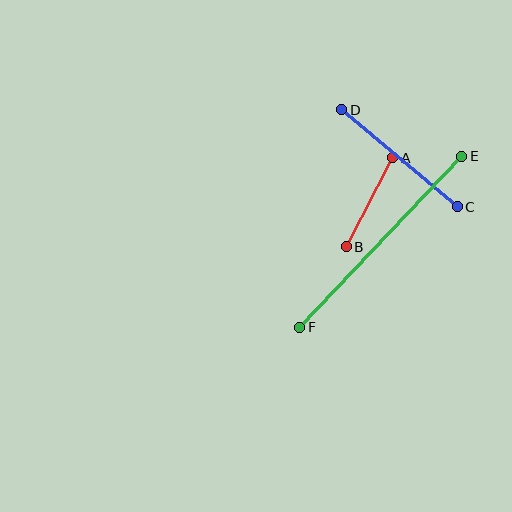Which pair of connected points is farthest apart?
Points E and F are farthest apart.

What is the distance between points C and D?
The distance is approximately 150 pixels.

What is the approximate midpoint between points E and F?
The midpoint is at approximately (381, 242) pixels.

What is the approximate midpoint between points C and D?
The midpoint is at approximately (400, 158) pixels.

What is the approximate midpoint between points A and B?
The midpoint is at approximately (369, 202) pixels.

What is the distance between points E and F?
The distance is approximately 236 pixels.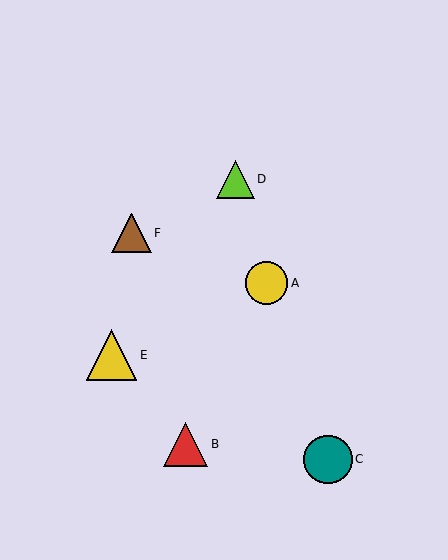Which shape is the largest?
The yellow triangle (labeled E) is the largest.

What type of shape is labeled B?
Shape B is a red triangle.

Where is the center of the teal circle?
The center of the teal circle is at (328, 459).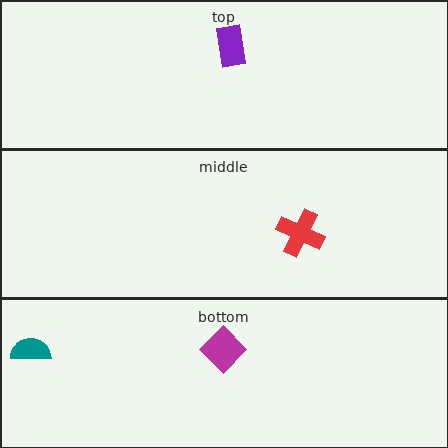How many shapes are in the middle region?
1.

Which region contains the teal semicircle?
The bottom region.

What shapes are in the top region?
The purple rectangle.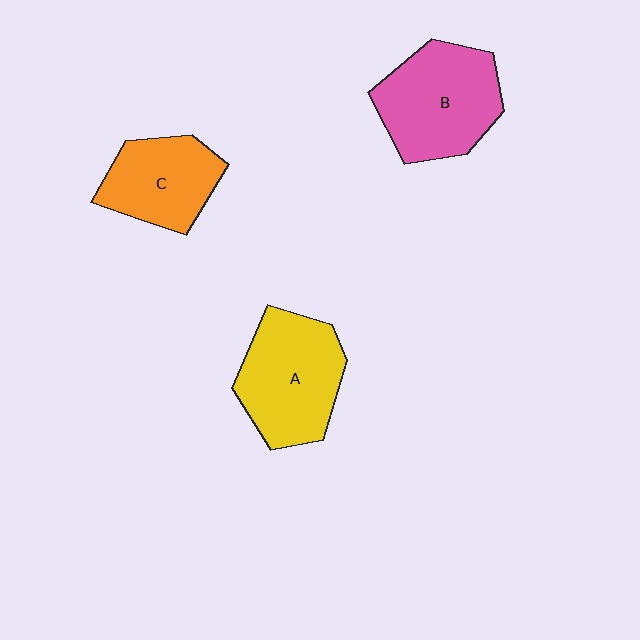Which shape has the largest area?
Shape B (pink).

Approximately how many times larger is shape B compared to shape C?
Approximately 1.3 times.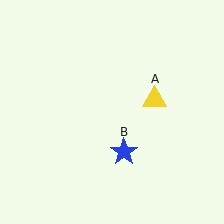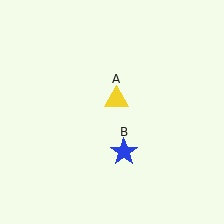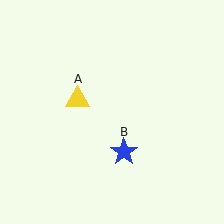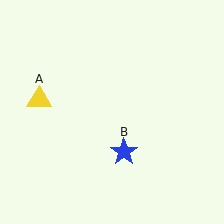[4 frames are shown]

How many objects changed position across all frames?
1 object changed position: yellow triangle (object A).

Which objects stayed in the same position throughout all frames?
Blue star (object B) remained stationary.